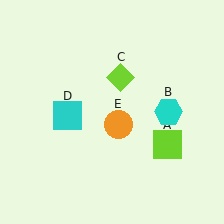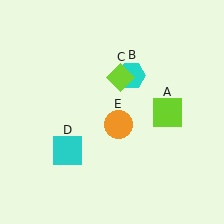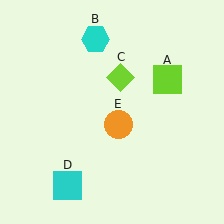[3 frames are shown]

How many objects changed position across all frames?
3 objects changed position: lime square (object A), cyan hexagon (object B), cyan square (object D).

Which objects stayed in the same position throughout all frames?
Lime diamond (object C) and orange circle (object E) remained stationary.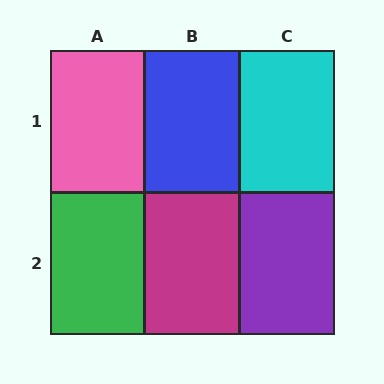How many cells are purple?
1 cell is purple.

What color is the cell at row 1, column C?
Cyan.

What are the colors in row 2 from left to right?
Green, magenta, purple.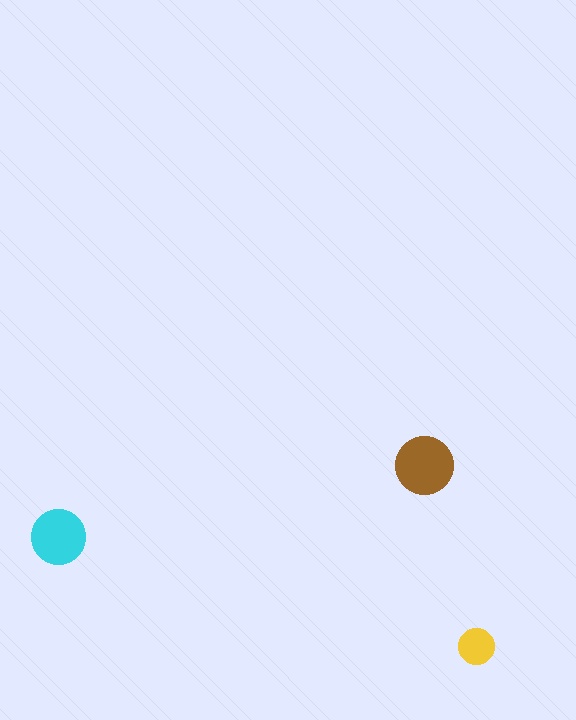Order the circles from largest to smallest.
the brown one, the cyan one, the yellow one.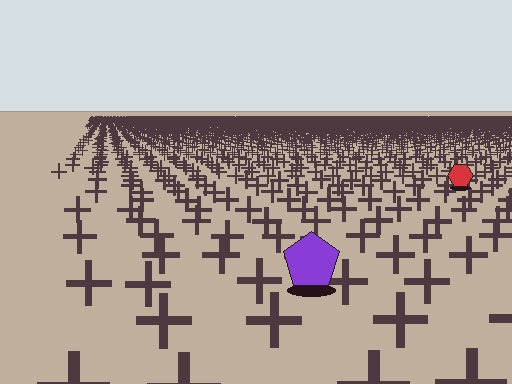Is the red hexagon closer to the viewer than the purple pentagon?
No. The purple pentagon is closer — you can tell from the texture gradient: the ground texture is coarser near it.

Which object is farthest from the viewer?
The red hexagon is farthest from the viewer. It appears smaller and the ground texture around it is denser.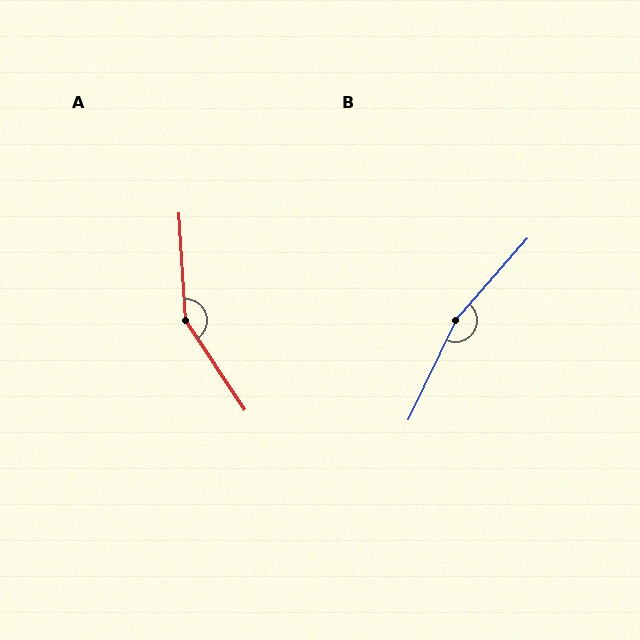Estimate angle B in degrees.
Approximately 164 degrees.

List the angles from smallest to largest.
A (150°), B (164°).